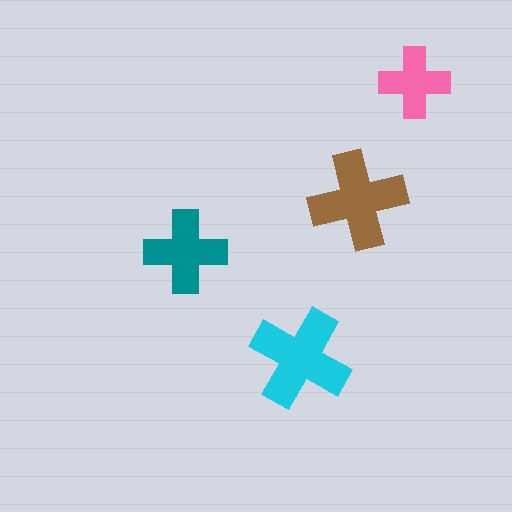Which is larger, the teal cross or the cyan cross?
The cyan one.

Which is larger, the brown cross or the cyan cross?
The cyan one.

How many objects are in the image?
There are 4 objects in the image.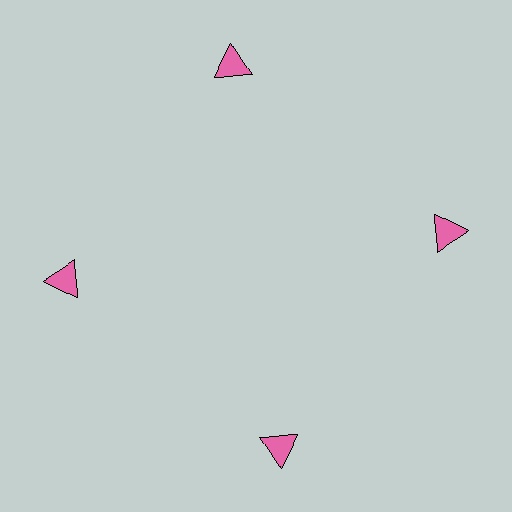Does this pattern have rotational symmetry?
Yes, this pattern has 4-fold rotational symmetry. It looks the same after rotating 90 degrees around the center.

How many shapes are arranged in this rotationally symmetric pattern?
There are 4 shapes, arranged in 4 groups of 1.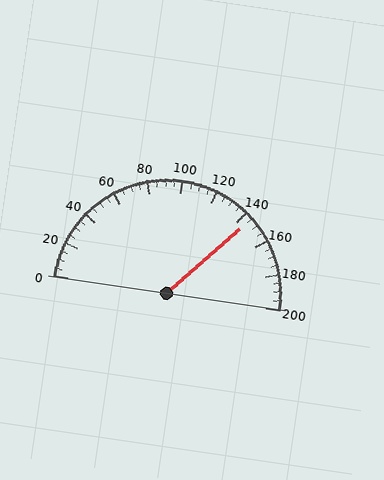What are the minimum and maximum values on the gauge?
The gauge ranges from 0 to 200.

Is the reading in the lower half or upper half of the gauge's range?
The reading is in the upper half of the range (0 to 200).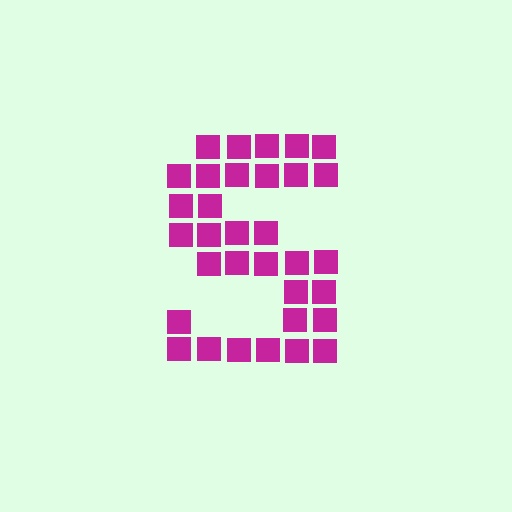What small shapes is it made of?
It is made of small squares.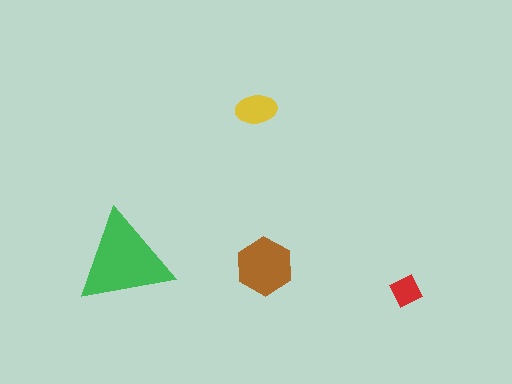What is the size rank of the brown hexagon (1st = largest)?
2nd.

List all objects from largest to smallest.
The green triangle, the brown hexagon, the yellow ellipse, the red diamond.